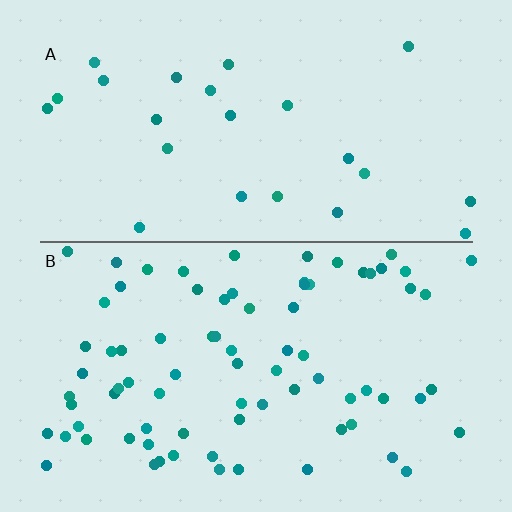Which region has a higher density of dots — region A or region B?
B (the bottom).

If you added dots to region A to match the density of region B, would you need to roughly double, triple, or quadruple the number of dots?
Approximately triple.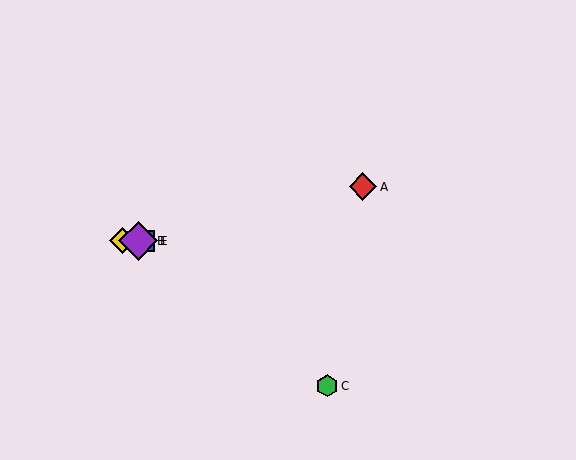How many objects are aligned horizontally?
3 objects (B, D, E) are aligned horizontally.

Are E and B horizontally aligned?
Yes, both are at y≈241.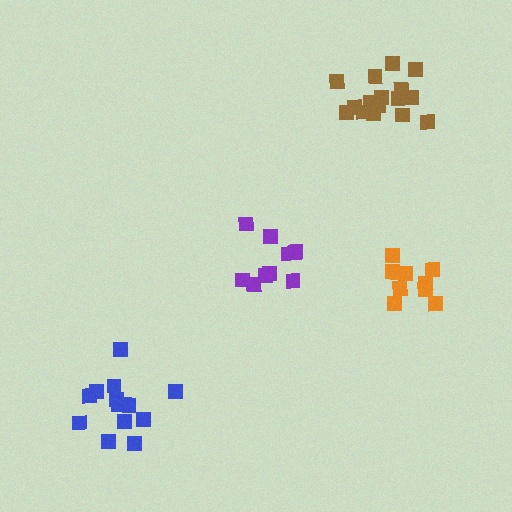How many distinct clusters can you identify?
There are 4 distinct clusters.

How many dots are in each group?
Group 1: 16 dots, Group 2: 14 dots, Group 3: 10 dots, Group 4: 10 dots (50 total).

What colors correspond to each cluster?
The clusters are colored: brown, blue, purple, orange.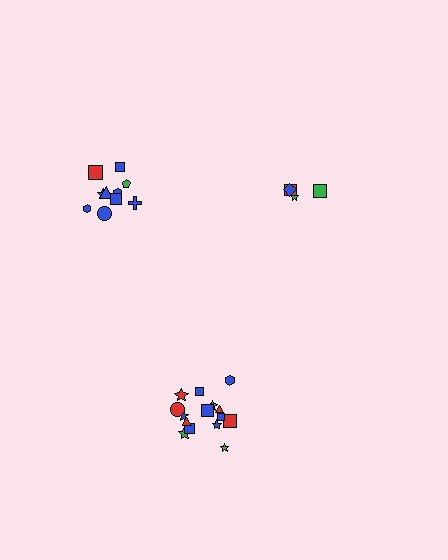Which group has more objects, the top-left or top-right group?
The top-left group.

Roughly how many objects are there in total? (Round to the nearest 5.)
Roughly 30 objects in total.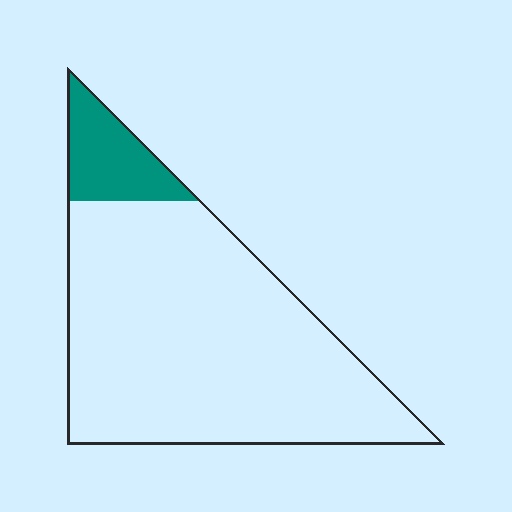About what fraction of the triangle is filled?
About one eighth (1/8).